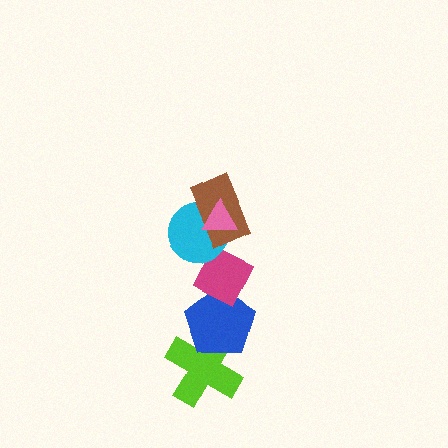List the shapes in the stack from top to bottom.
From top to bottom: the pink triangle, the brown rectangle, the cyan circle, the magenta diamond, the blue pentagon, the lime cross.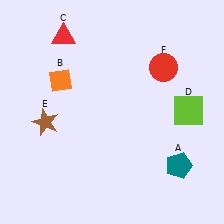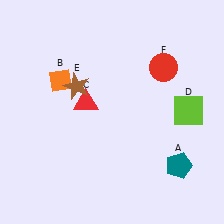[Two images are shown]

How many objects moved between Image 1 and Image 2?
2 objects moved between the two images.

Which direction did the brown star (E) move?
The brown star (E) moved up.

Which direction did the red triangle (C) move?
The red triangle (C) moved down.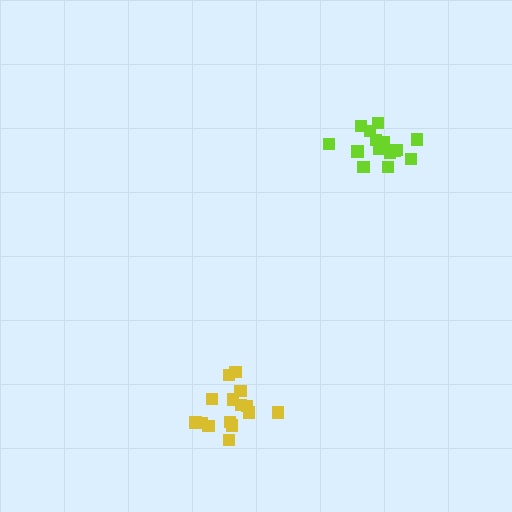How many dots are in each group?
Group 1: 15 dots, Group 2: 15 dots (30 total).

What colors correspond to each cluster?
The clusters are colored: yellow, lime.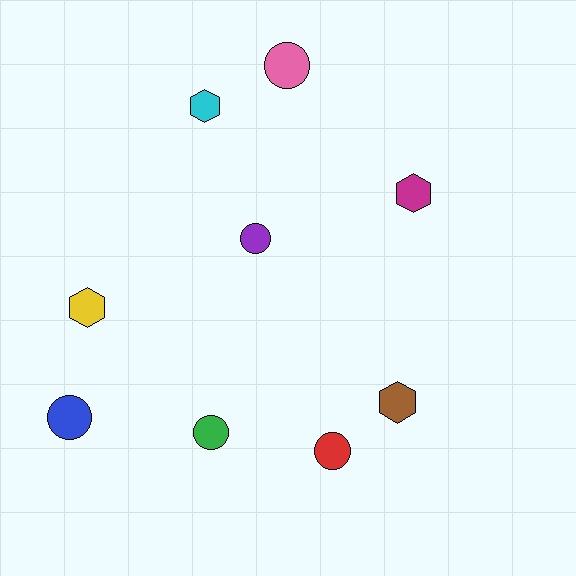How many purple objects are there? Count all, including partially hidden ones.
There is 1 purple object.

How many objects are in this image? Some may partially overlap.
There are 9 objects.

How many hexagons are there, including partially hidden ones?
There are 4 hexagons.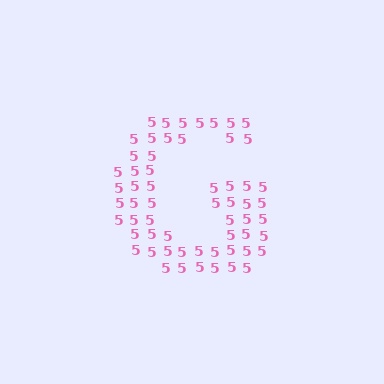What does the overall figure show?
The overall figure shows the letter G.